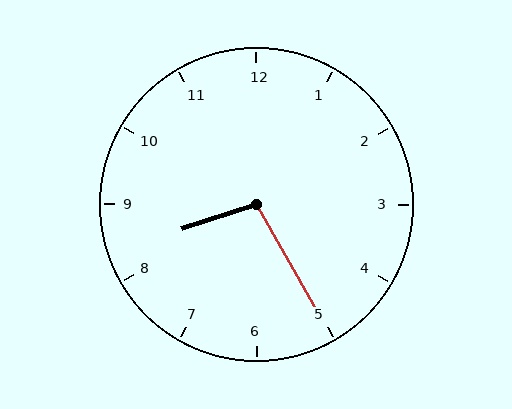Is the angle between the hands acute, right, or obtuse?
It is obtuse.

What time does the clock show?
8:25.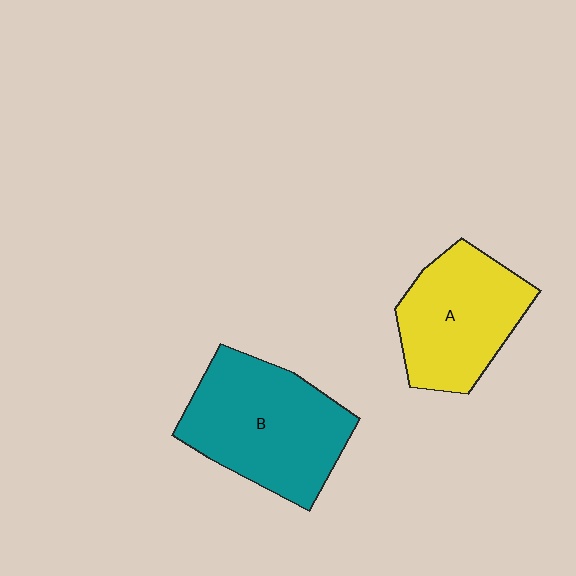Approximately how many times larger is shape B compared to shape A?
Approximately 1.3 times.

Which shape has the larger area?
Shape B (teal).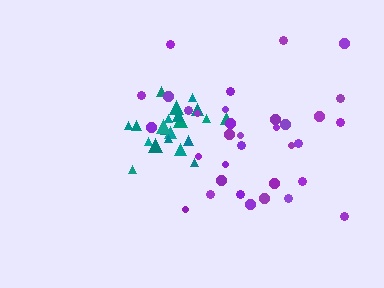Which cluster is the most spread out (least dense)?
Purple.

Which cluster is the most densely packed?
Teal.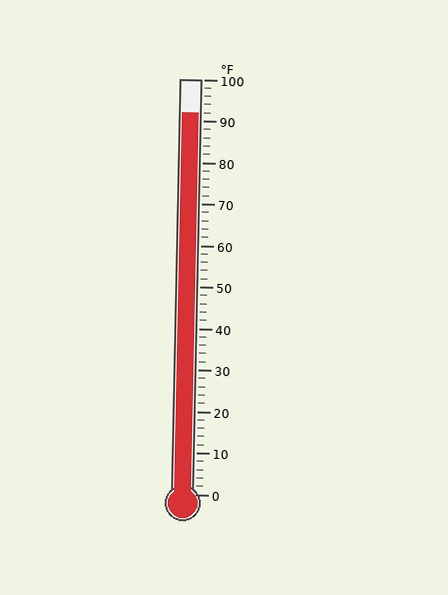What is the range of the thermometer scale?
The thermometer scale ranges from 0°F to 100°F.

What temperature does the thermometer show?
The thermometer shows approximately 92°F.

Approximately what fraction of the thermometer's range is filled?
The thermometer is filled to approximately 90% of its range.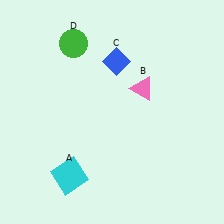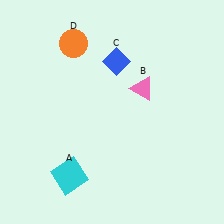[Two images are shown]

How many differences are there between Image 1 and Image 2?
There is 1 difference between the two images.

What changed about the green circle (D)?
In Image 1, D is green. In Image 2, it changed to orange.